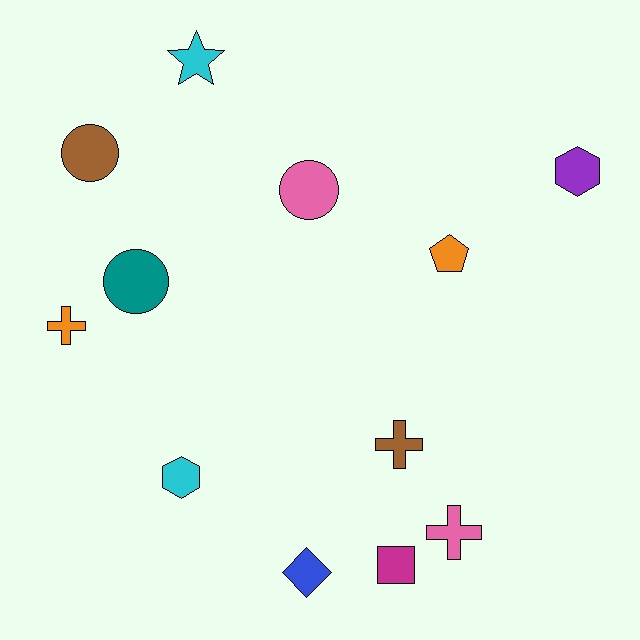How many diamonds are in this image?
There is 1 diamond.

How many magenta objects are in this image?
There is 1 magenta object.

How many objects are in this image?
There are 12 objects.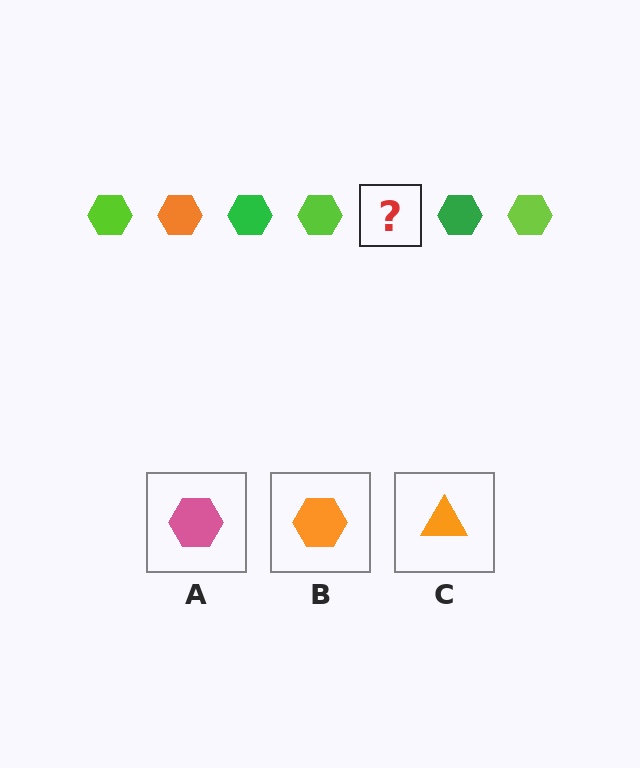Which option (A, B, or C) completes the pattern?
B.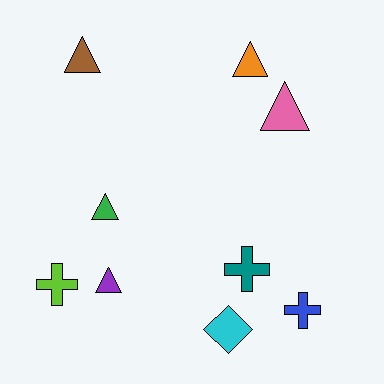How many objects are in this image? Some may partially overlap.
There are 9 objects.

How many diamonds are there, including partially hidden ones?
There is 1 diamond.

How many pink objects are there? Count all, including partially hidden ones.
There is 1 pink object.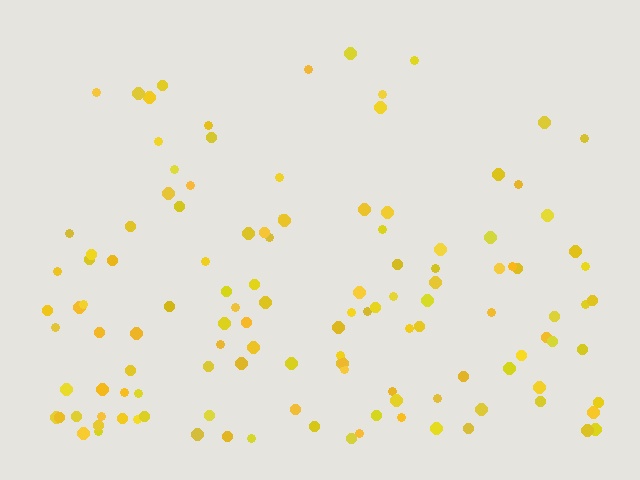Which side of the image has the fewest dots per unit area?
The top.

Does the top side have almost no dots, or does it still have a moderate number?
Still a moderate number, just noticeably fewer than the bottom.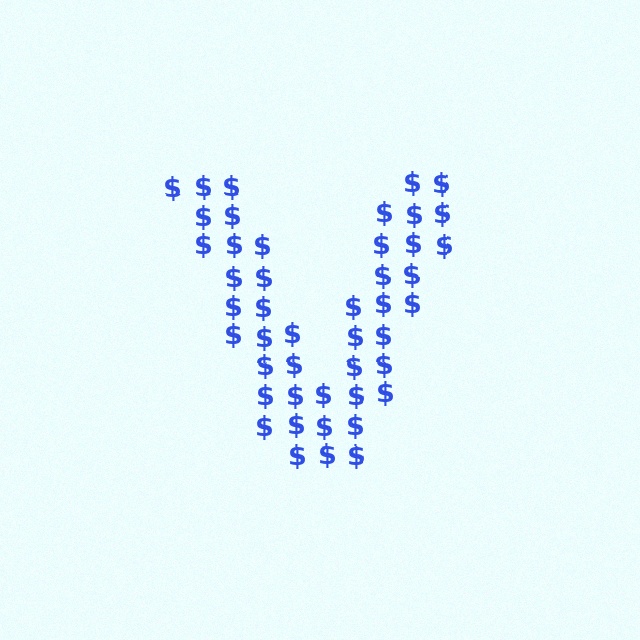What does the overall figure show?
The overall figure shows the letter V.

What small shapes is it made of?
It is made of small dollar signs.